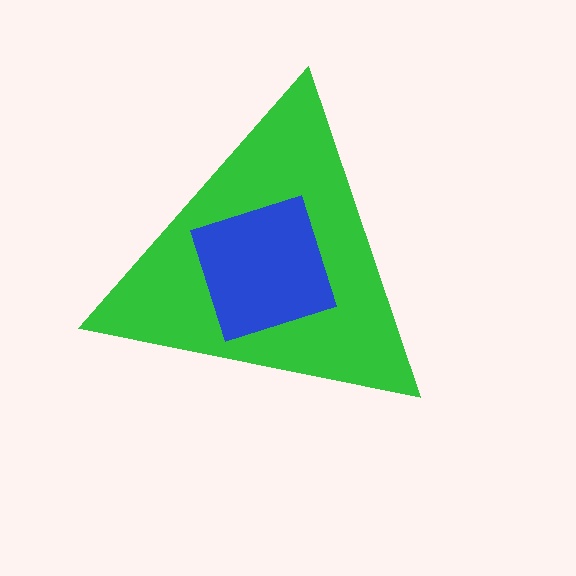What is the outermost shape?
The green triangle.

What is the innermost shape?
The blue diamond.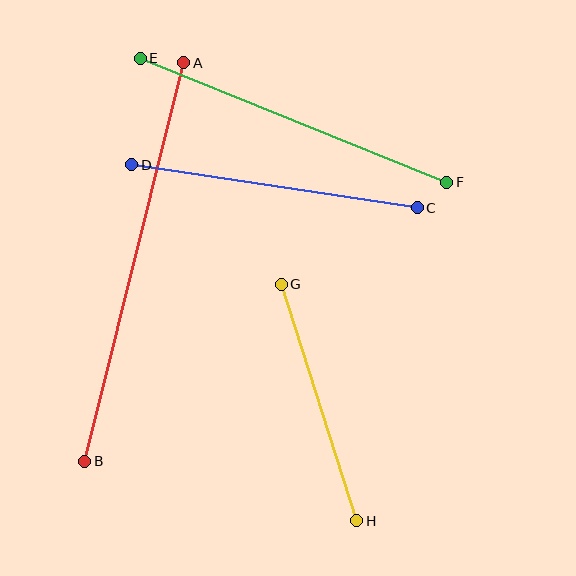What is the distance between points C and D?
The distance is approximately 289 pixels.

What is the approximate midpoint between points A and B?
The midpoint is at approximately (134, 262) pixels.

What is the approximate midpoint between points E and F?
The midpoint is at approximately (294, 120) pixels.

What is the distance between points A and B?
The distance is approximately 411 pixels.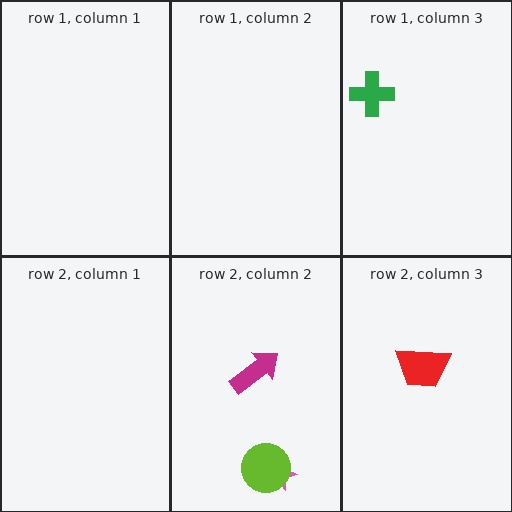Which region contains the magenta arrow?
The row 2, column 2 region.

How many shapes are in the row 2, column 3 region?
1.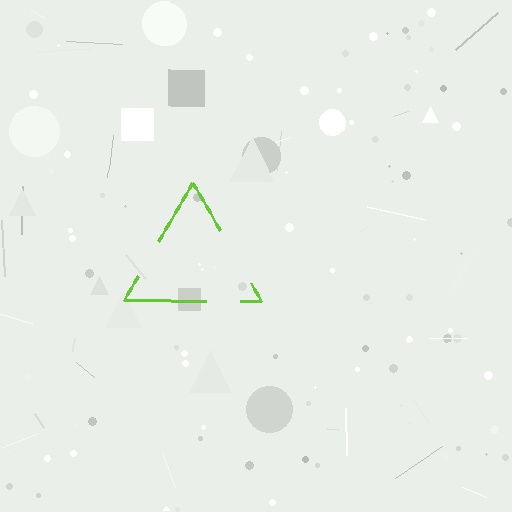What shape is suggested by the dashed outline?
The dashed outline suggests a triangle.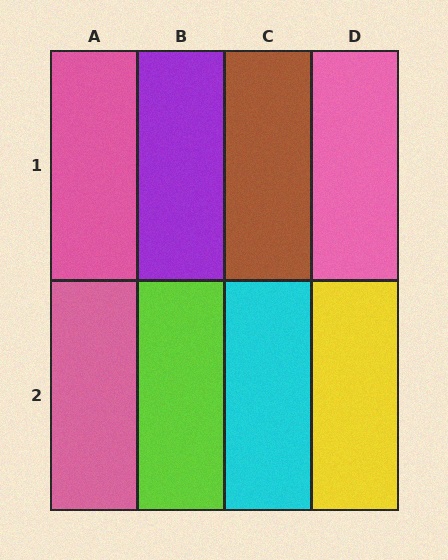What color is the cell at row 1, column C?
Brown.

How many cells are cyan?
1 cell is cyan.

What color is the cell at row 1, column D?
Pink.